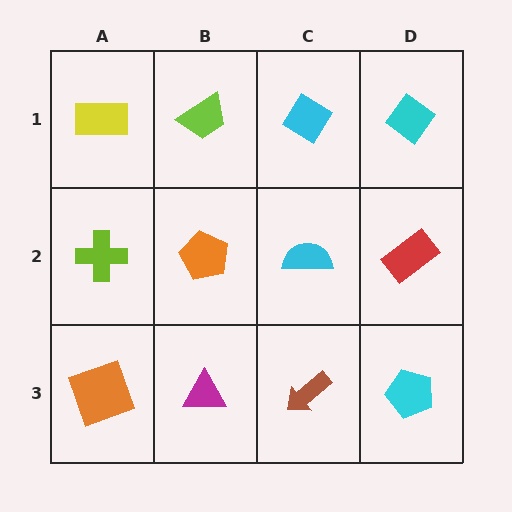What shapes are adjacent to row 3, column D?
A red rectangle (row 2, column D), a brown arrow (row 3, column C).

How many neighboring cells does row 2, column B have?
4.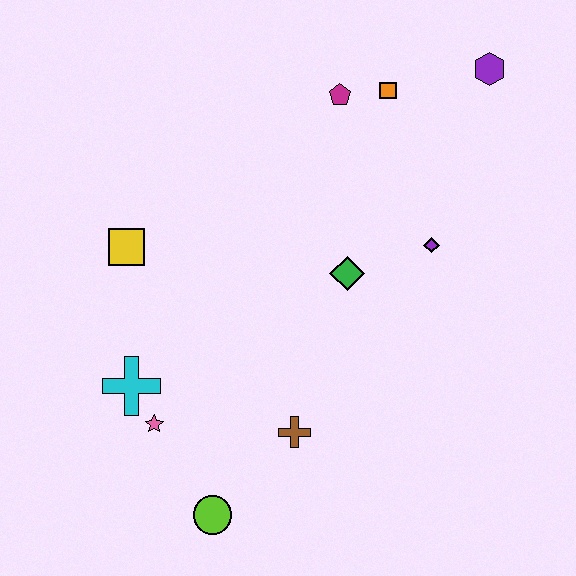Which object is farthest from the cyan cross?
The purple hexagon is farthest from the cyan cross.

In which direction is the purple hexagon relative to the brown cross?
The purple hexagon is above the brown cross.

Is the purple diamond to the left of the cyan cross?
No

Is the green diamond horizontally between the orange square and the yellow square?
Yes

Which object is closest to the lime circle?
The pink star is closest to the lime circle.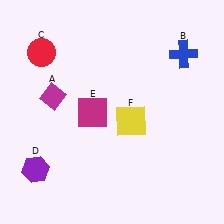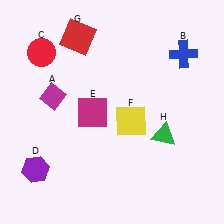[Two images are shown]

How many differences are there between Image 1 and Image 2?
There are 2 differences between the two images.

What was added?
A red square (G), a green triangle (H) were added in Image 2.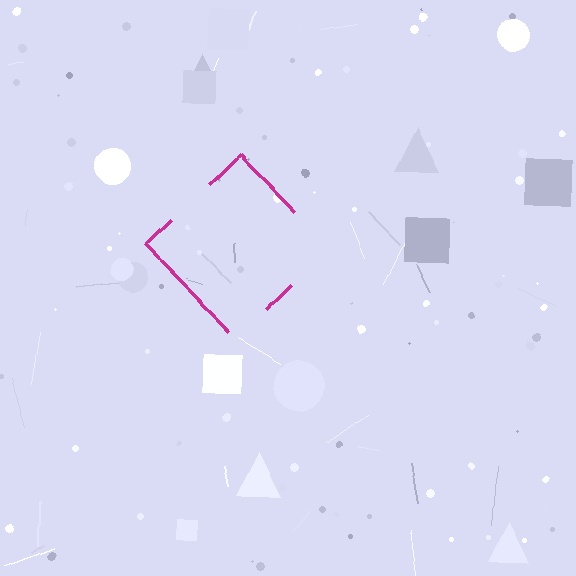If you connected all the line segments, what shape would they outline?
They would outline a diamond.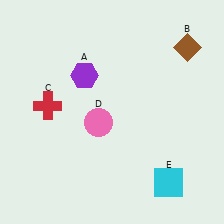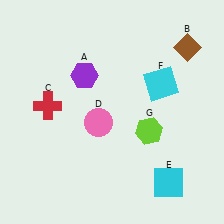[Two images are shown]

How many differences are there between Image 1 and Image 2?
There are 2 differences between the two images.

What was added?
A cyan square (F), a lime hexagon (G) were added in Image 2.